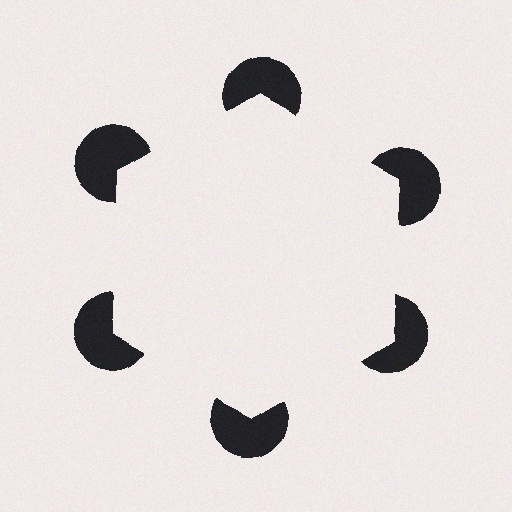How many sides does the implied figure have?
6 sides.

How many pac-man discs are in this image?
There are 6 — one at each vertex of the illusory hexagon.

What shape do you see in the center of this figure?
An illusory hexagon — its edges are inferred from the aligned wedge cuts in the pac-man discs, not physically drawn.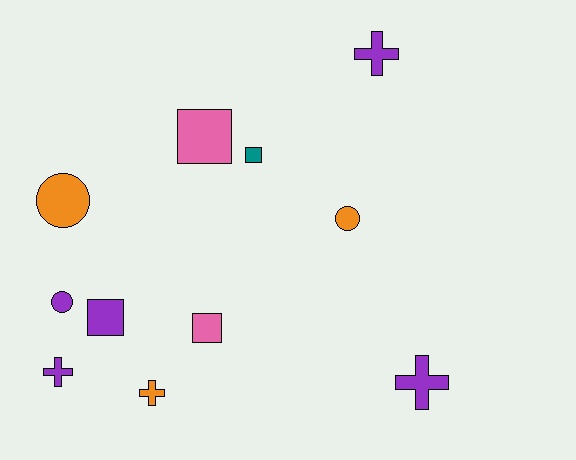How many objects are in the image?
There are 11 objects.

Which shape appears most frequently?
Square, with 4 objects.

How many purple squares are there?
There is 1 purple square.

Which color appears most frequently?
Purple, with 5 objects.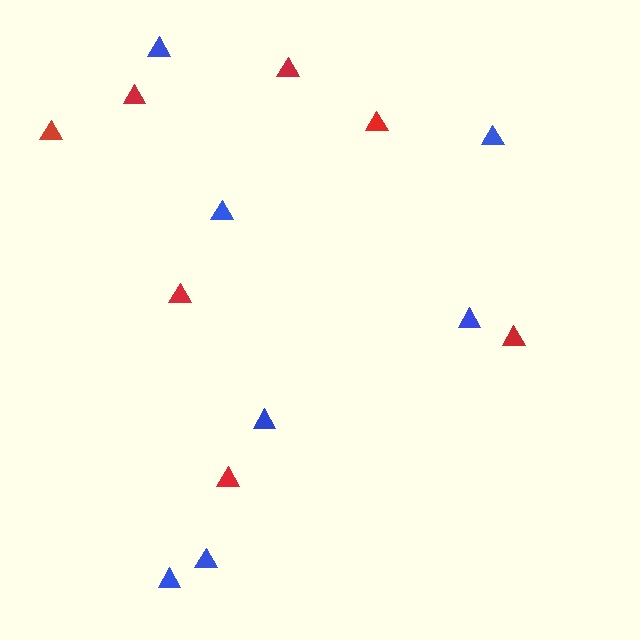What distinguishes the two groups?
There are 2 groups: one group of red triangles (7) and one group of blue triangles (7).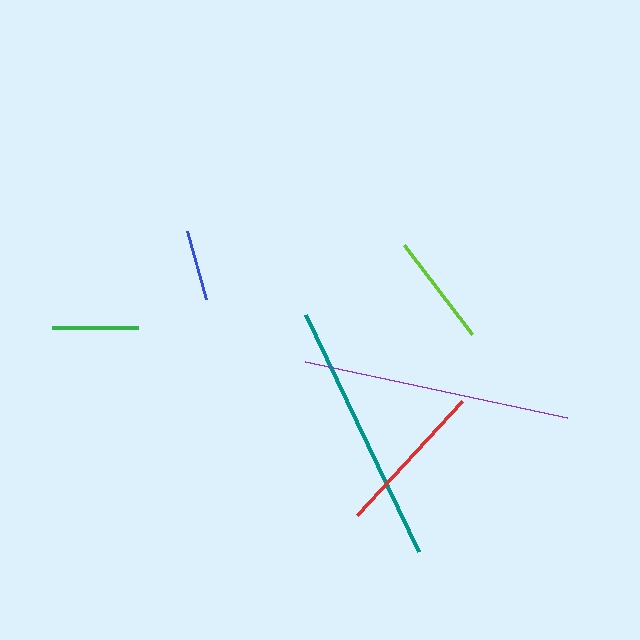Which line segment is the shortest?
The blue line is the shortest at approximately 71 pixels.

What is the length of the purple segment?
The purple segment is approximately 268 pixels long.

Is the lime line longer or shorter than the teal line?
The teal line is longer than the lime line.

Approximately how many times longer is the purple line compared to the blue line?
The purple line is approximately 3.8 times the length of the blue line.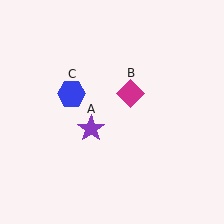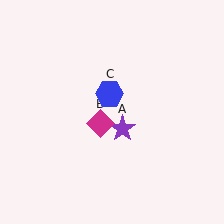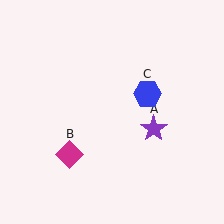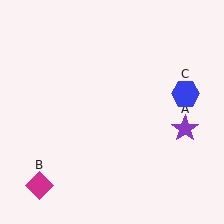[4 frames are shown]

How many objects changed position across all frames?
3 objects changed position: purple star (object A), magenta diamond (object B), blue hexagon (object C).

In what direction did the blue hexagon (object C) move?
The blue hexagon (object C) moved right.